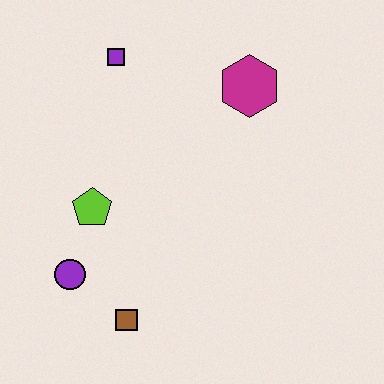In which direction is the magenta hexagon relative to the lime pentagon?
The magenta hexagon is to the right of the lime pentagon.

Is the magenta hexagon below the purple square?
Yes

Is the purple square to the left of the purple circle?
No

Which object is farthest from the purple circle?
The magenta hexagon is farthest from the purple circle.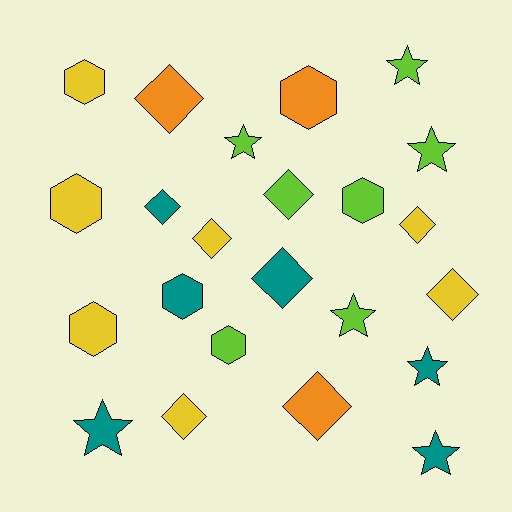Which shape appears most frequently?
Diamond, with 9 objects.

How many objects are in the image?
There are 23 objects.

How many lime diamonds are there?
There is 1 lime diamond.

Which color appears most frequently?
Yellow, with 7 objects.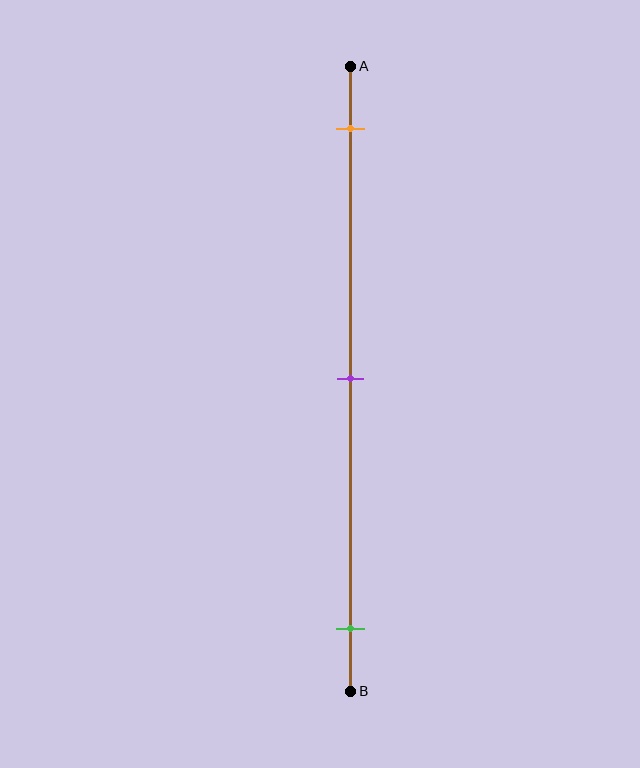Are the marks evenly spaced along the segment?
Yes, the marks are approximately evenly spaced.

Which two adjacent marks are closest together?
The orange and purple marks are the closest adjacent pair.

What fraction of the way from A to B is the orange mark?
The orange mark is approximately 10% (0.1) of the way from A to B.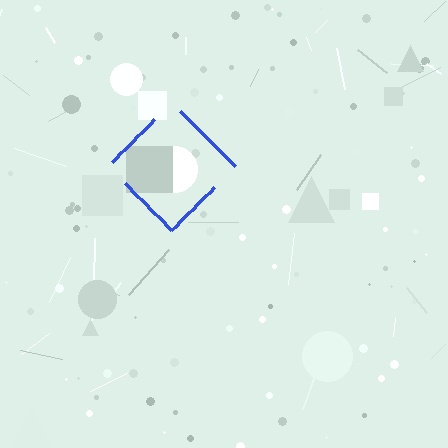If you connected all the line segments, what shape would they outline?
They would outline a diamond.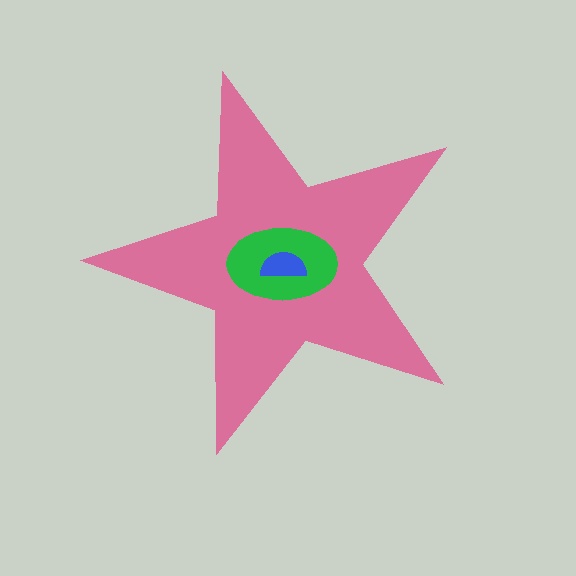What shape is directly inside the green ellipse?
The blue semicircle.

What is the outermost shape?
The pink star.